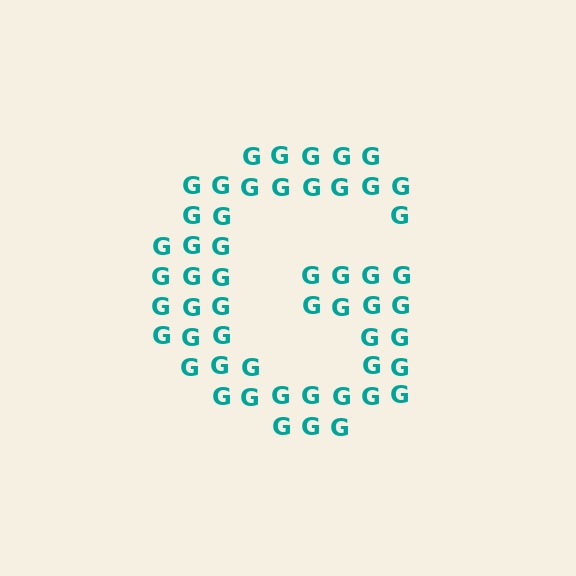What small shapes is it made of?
It is made of small letter G's.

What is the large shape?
The large shape is the letter G.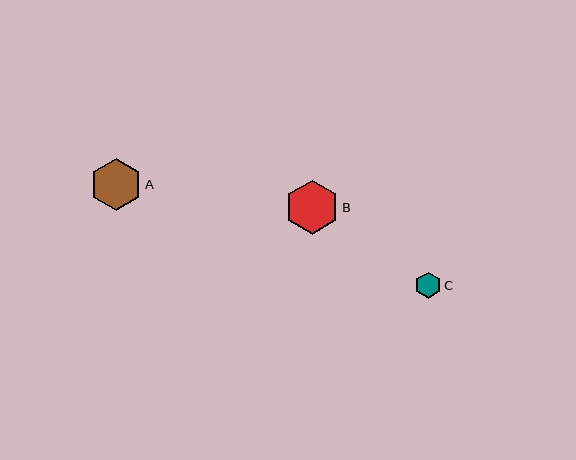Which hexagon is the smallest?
Hexagon C is the smallest with a size of approximately 26 pixels.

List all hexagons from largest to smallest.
From largest to smallest: B, A, C.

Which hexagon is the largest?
Hexagon B is the largest with a size of approximately 54 pixels.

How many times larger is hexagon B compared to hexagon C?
Hexagon B is approximately 2.1 times the size of hexagon C.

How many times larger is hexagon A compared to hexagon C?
Hexagon A is approximately 2.0 times the size of hexagon C.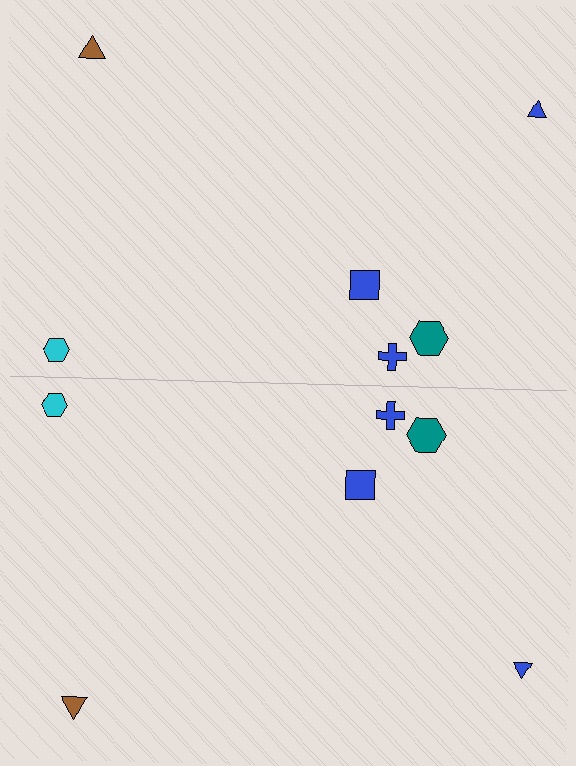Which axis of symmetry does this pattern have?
The pattern has a horizontal axis of symmetry running through the center of the image.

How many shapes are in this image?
There are 12 shapes in this image.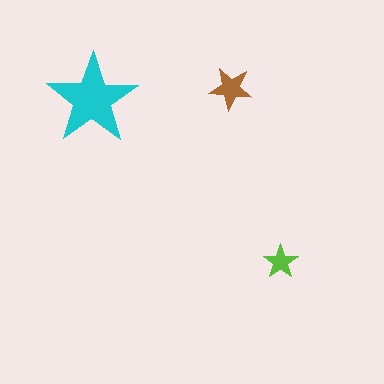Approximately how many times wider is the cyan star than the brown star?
About 2 times wider.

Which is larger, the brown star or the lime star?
The brown one.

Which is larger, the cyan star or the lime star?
The cyan one.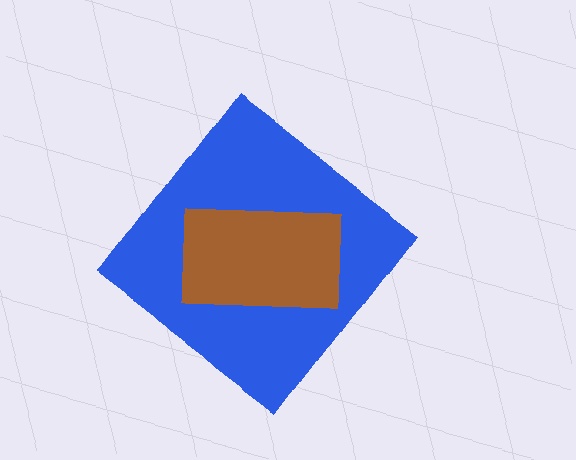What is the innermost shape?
The brown rectangle.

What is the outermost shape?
The blue diamond.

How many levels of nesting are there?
2.